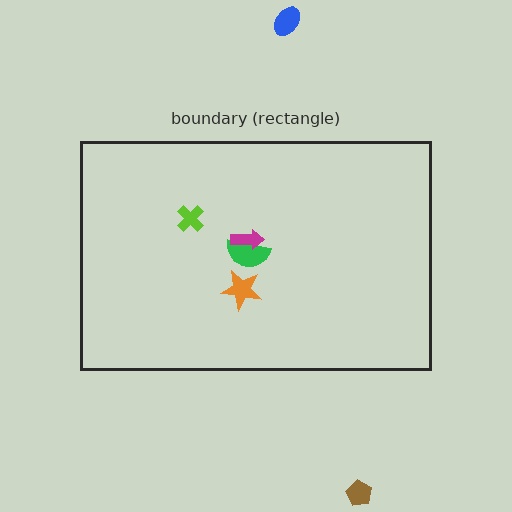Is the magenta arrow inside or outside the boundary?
Inside.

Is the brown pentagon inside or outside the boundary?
Outside.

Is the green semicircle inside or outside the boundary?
Inside.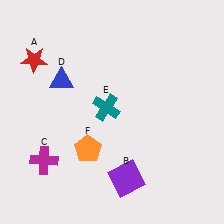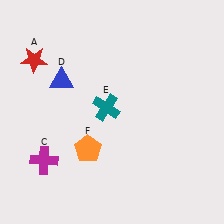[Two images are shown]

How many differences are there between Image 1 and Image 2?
There is 1 difference between the two images.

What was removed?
The purple square (B) was removed in Image 2.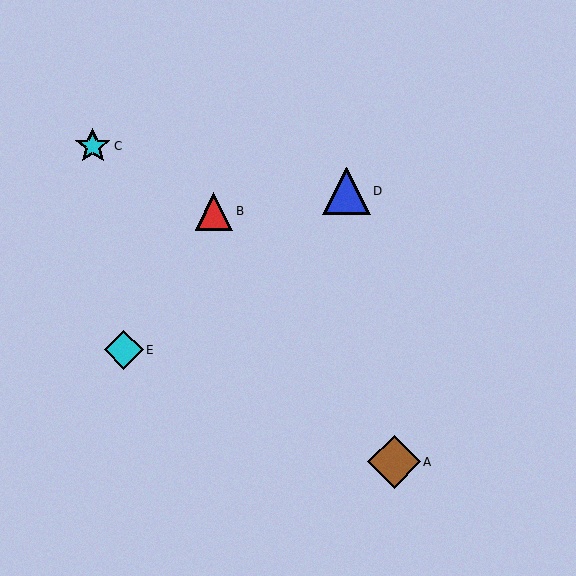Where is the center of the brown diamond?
The center of the brown diamond is at (394, 462).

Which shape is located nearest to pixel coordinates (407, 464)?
The brown diamond (labeled A) at (394, 462) is nearest to that location.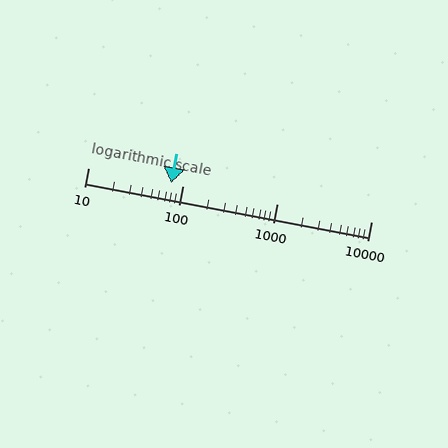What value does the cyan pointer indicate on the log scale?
The pointer indicates approximately 76.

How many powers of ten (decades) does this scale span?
The scale spans 3 decades, from 10 to 10000.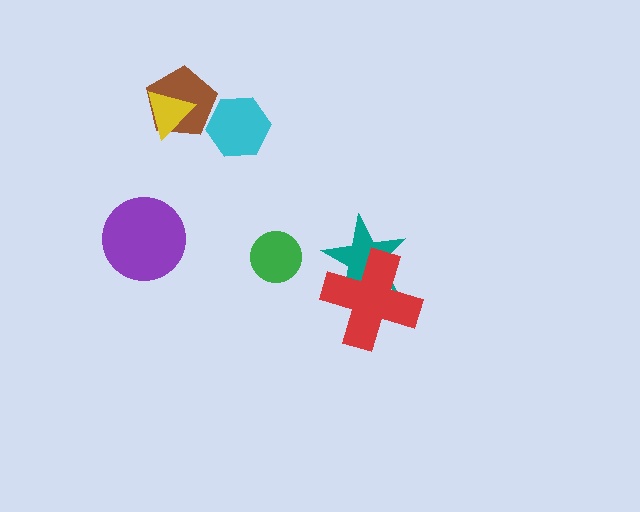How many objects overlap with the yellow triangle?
1 object overlaps with the yellow triangle.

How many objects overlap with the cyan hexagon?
1 object overlaps with the cyan hexagon.